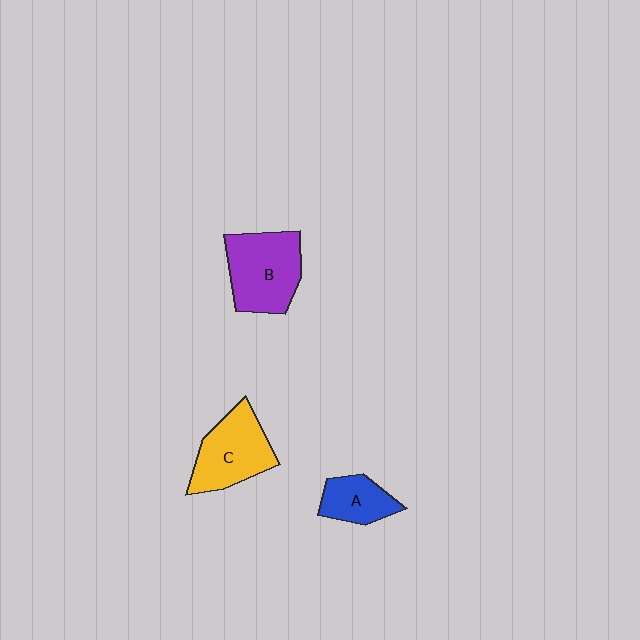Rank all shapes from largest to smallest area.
From largest to smallest: B (purple), C (yellow), A (blue).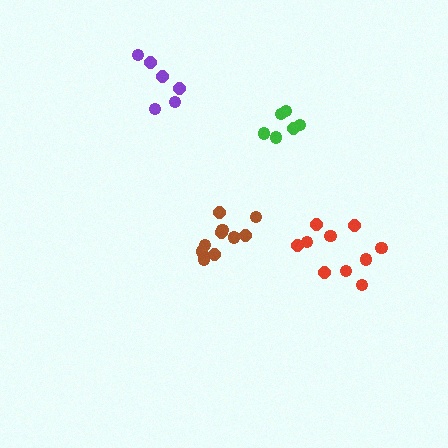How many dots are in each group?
Group 1: 10 dots, Group 2: 6 dots, Group 3: 10 dots, Group 4: 6 dots (32 total).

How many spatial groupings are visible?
There are 4 spatial groupings.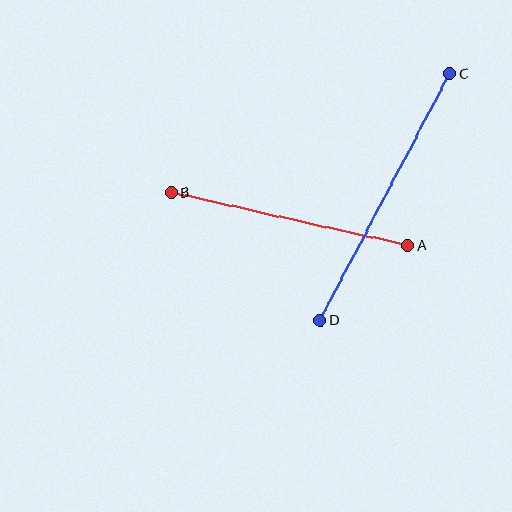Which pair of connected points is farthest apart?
Points C and D are farthest apart.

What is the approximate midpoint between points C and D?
The midpoint is at approximately (385, 197) pixels.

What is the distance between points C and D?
The distance is approximately 279 pixels.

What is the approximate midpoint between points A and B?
The midpoint is at approximately (289, 219) pixels.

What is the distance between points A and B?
The distance is approximately 242 pixels.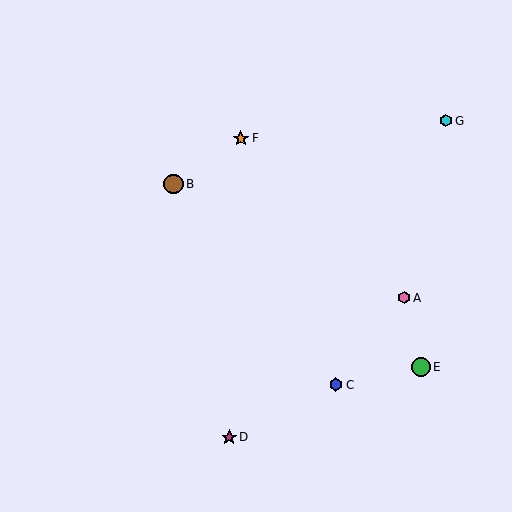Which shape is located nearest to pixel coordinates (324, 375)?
The blue hexagon (labeled C) at (336, 385) is nearest to that location.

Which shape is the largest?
The brown circle (labeled B) is the largest.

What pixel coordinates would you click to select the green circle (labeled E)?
Click at (421, 367) to select the green circle E.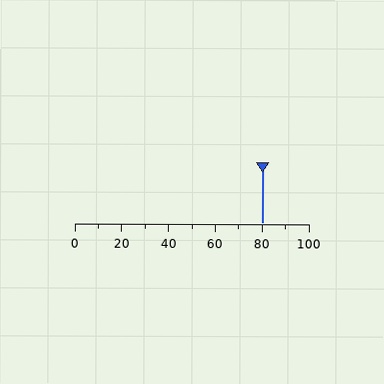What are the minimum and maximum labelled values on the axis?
The axis runs from 0 to 100.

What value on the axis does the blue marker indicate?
The marker indicates approximately 80.